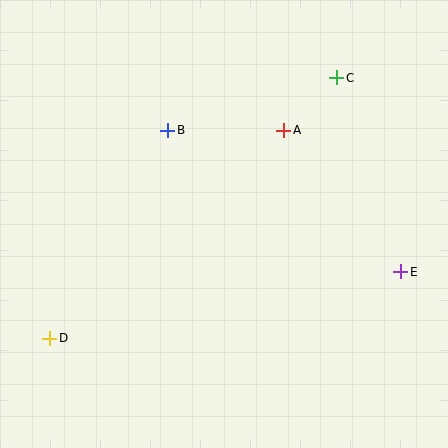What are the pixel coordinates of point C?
Point C is at (337, 78).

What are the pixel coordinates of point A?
Point A is at (284, 130).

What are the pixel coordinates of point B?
Point B is at (168, 130).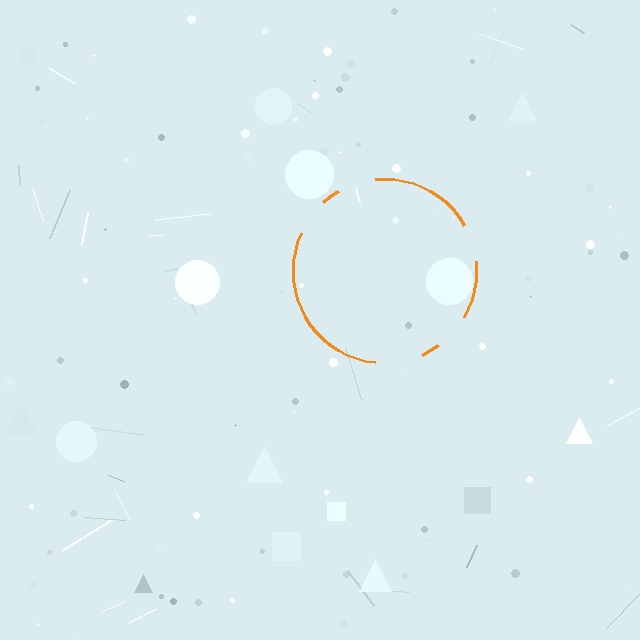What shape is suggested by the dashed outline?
The dashed outline suggests a circle.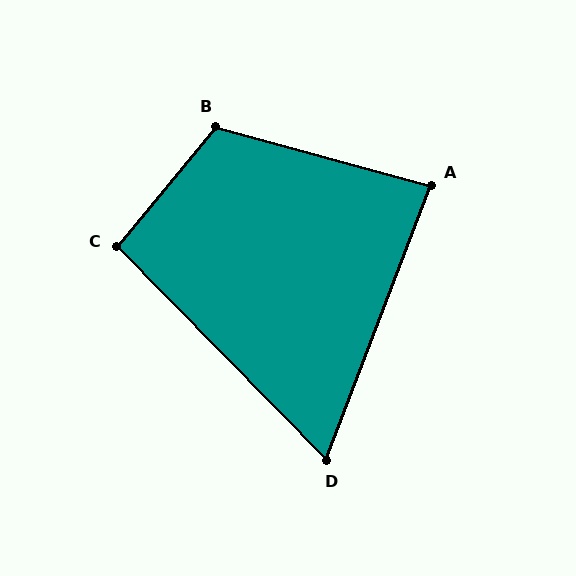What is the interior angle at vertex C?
Approximately 96 degrees (obtuse).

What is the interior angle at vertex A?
Approximately 84 degrees (acute).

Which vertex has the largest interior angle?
B, at approximately 114 degrees.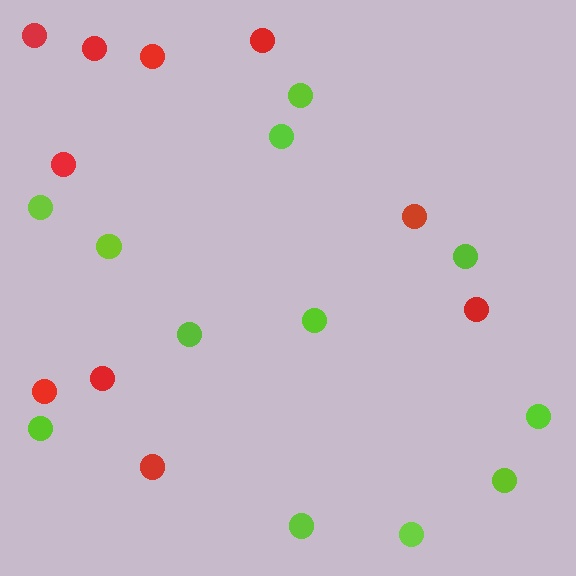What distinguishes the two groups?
There are 2 groups: one group of red circles (10) and one group of lime circles (12).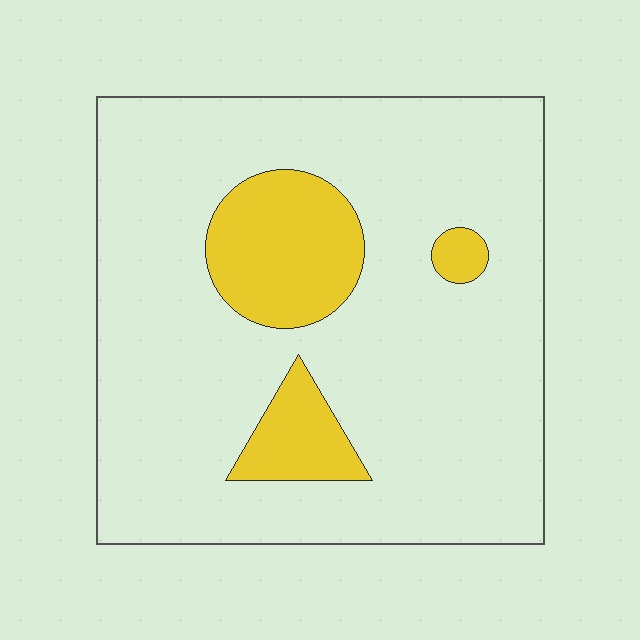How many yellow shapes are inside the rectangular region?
3.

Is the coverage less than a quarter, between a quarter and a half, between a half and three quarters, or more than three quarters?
Less than a quarter.